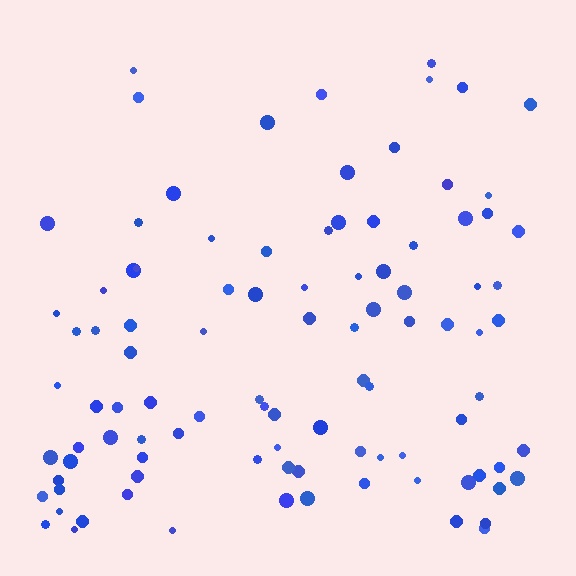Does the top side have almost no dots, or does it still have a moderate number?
Still a moderate number, just noticeably fewer than the bottom.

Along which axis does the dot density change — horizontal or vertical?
Vertical.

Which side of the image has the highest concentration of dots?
The bottom.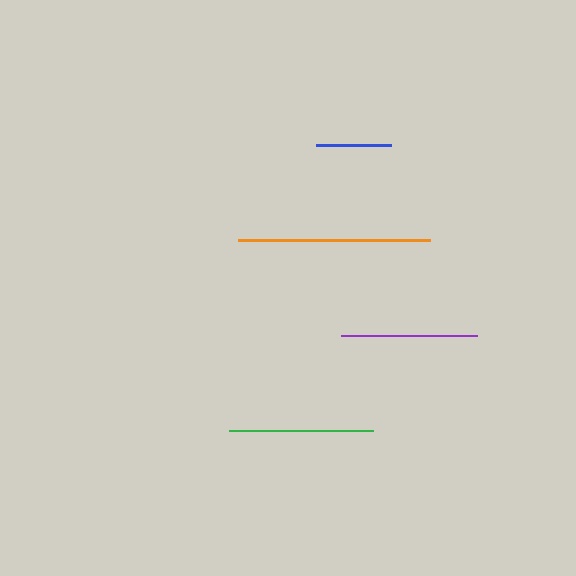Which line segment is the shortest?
The blue line is the shortest at approximately 75 pixels.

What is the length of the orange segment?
The orange segment is approximately 192 pixels long.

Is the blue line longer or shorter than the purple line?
The purple line is longer than the blue line.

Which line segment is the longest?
The orange line is the longest at approximately 192 pixels.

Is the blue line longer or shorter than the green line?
The green line is longer than the blue line.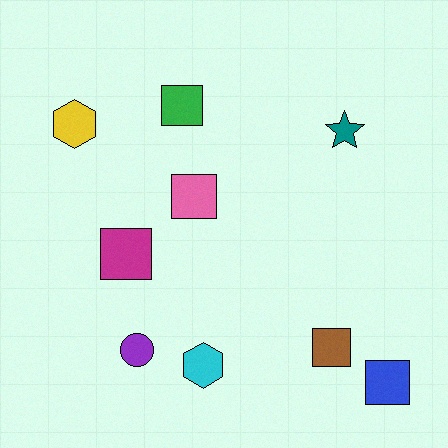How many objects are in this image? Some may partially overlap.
There are 9 objects.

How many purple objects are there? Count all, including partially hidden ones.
There is 1 purple object.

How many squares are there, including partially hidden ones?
There are 5 squares.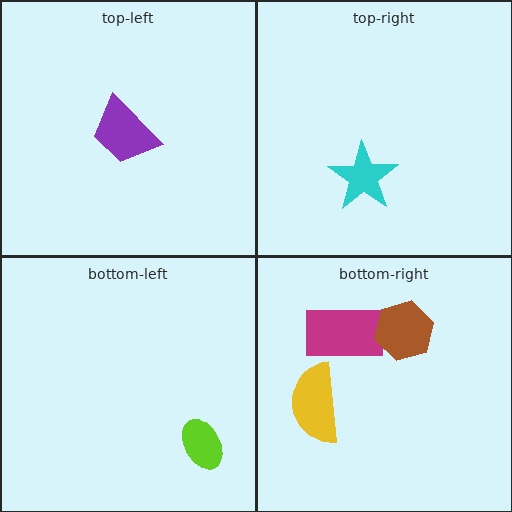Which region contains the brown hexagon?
The bottom-right region.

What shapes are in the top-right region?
The cyan star.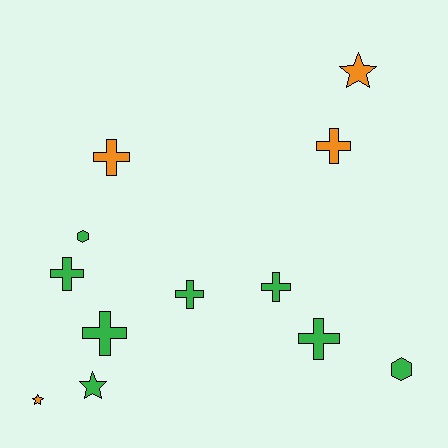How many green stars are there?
There is 1 green star.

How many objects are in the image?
There are 12 objects.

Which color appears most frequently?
Green, with 8 objects.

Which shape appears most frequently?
Cross, with 7 objects.